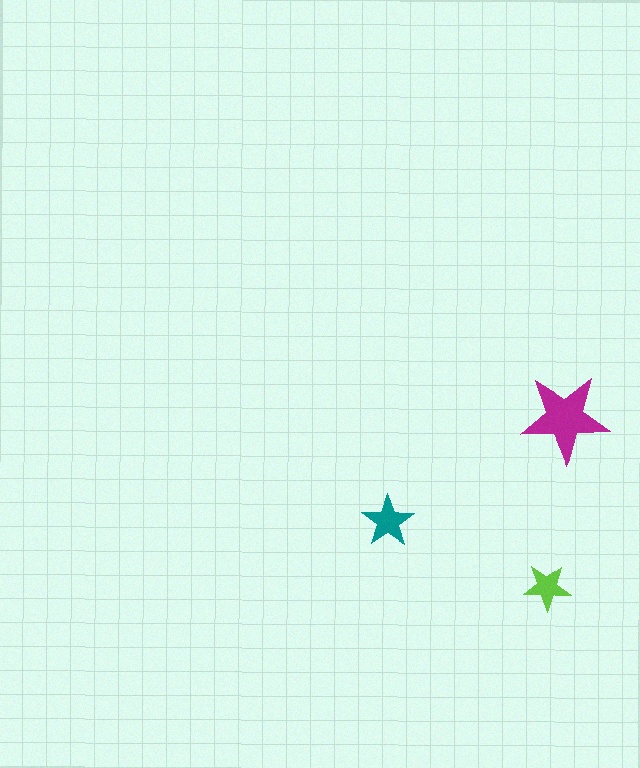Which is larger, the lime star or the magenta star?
The magenta one.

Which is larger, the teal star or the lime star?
The teal one.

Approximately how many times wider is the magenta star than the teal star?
About 1.5 times wider.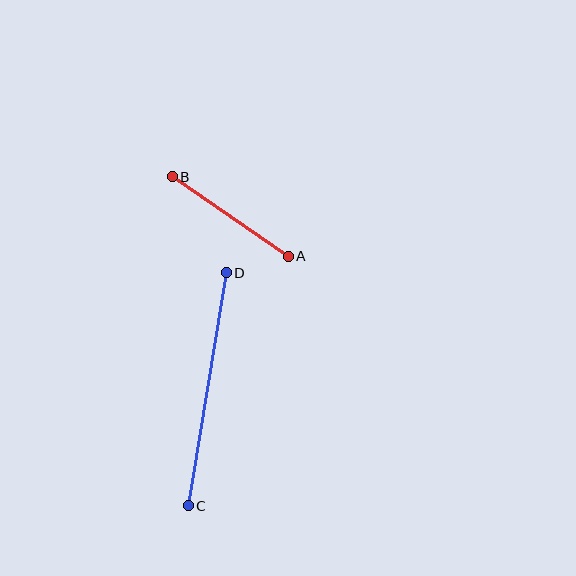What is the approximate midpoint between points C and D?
The midpoint is at approximately (207, 389) pixels.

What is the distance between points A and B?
The distance is approximately 140 pixels.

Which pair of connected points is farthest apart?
Points C and D are farthest apart.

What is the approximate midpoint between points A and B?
The midpoint is at approximately (230, 216) pixels.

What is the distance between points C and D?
The distance is approximately 236 pixels.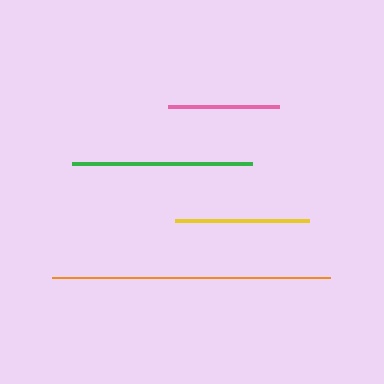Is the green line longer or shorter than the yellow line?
The green line is longer than the yellow line.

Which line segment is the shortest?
The pink line is the shortest at approximately 111 pixels.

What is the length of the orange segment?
The orange segment is approximately 278 pixels long.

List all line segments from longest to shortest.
From longest to shortest: orange, green, yellow, pink.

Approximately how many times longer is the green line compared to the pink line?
The green line is approximately 1.6 times the length of the pink line.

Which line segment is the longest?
The orange line is the longest at approximately 278 pixels.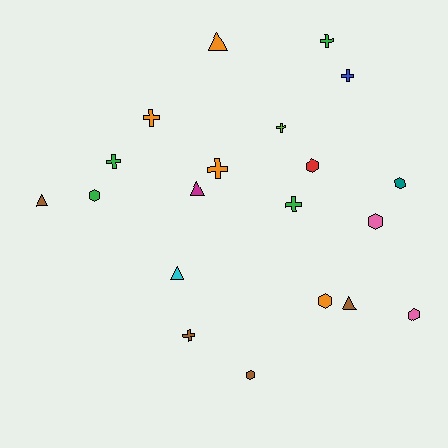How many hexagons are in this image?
There are 7 hexagons.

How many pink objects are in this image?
There are 2 pink objects.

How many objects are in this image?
There are 20 objects.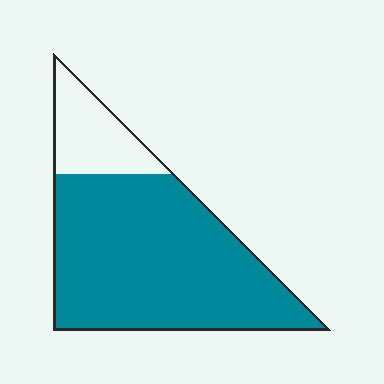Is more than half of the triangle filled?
Yes.